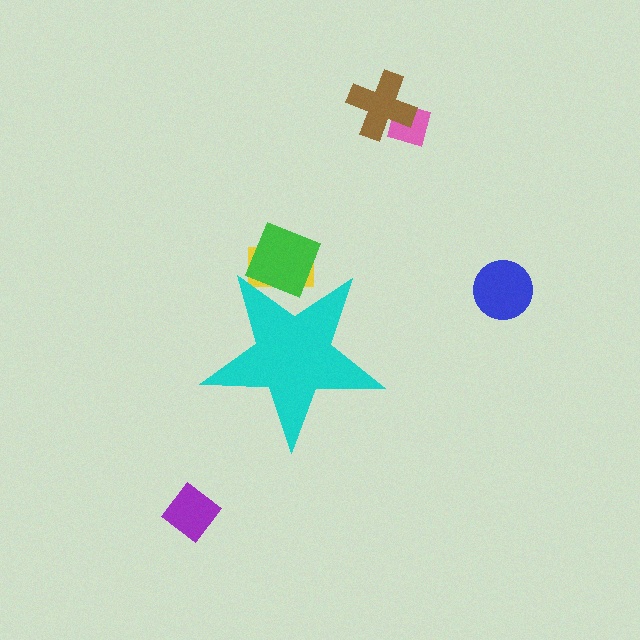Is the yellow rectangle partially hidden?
Yes, the yellow rectangle is partially hidden behind the cyan star.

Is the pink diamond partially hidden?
No, the pink diamond is fully visible.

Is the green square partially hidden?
Yes, the green square is partially hidden behind the cyan star.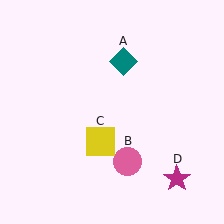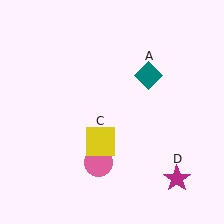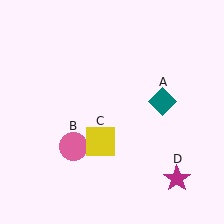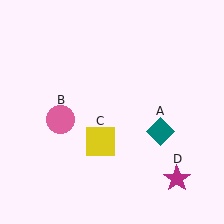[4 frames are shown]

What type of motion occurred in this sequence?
The teal diamond (object A), pink circle (object B) rotated clockwise around the center of the scene.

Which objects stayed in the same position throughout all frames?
Yellow square (object C) and magenta star (object D) remained stationary.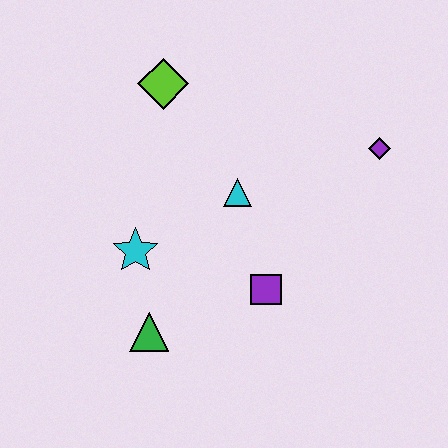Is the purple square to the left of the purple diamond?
Yes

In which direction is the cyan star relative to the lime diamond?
The cyan star is below the lime diamond.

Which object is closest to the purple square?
The cyan triangle is closest to the purple square.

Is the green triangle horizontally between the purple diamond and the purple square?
No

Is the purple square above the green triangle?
Yes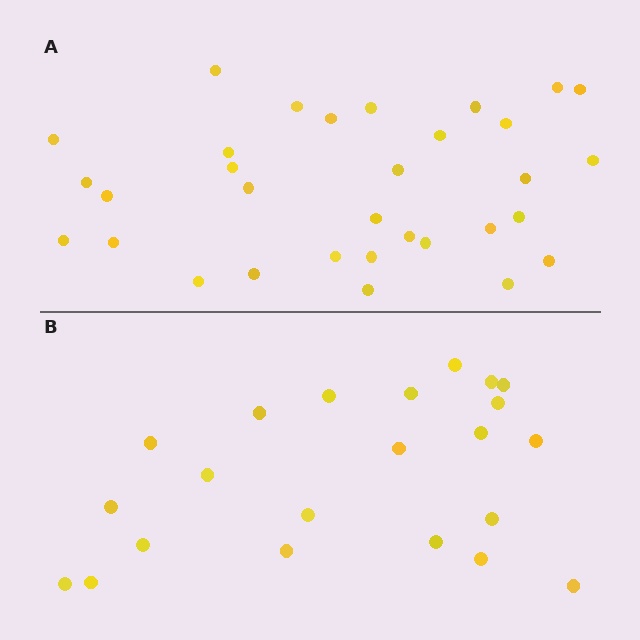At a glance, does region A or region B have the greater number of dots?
Region A (the top region) has more dots.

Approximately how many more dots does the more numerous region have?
Region A has roughly 10 or so more dots than region B.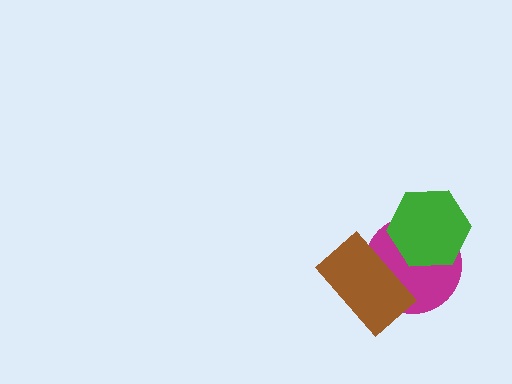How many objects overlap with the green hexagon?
1 object overlaps with the green hexagon.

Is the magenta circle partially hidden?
Yes, it is partially covered by another shape.